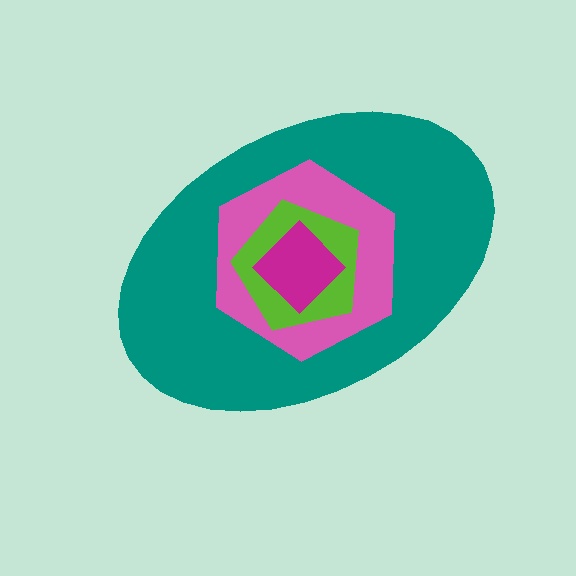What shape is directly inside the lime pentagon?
The magenta diamond.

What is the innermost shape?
The magenta diamond.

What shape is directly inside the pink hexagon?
The lime pentagon.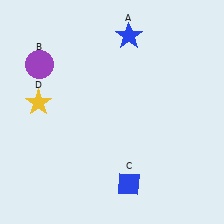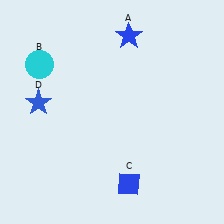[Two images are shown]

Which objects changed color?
B changed from purple to cyan. D changed from yellow to blue.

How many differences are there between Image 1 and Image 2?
There are 2 differences between the two images.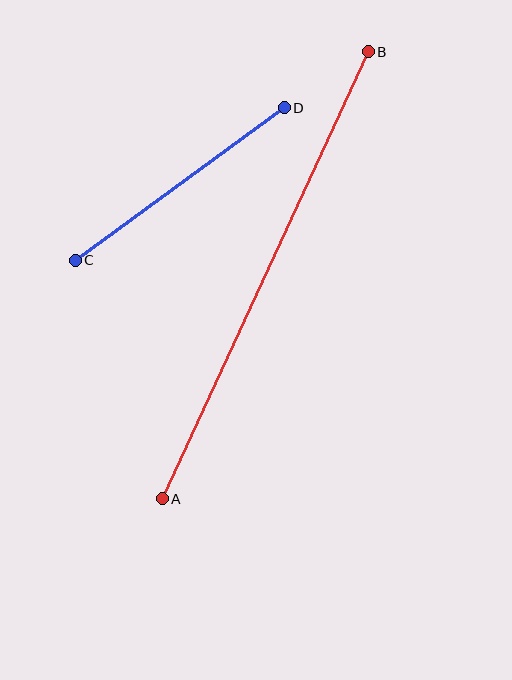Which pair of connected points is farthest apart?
Points A and B are farthest apart.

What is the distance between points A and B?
The distance is approximately 492 pixels.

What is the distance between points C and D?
The distance is approximately 259 pixels.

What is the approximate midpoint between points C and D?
The midpoint is at approximately (180, 184) pixels.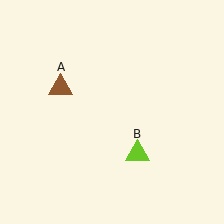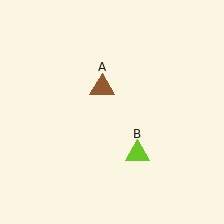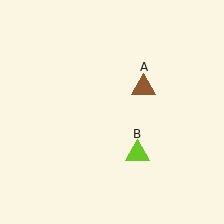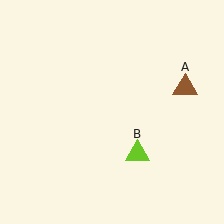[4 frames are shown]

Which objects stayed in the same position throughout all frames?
Lime triangle (object B) remained stationary.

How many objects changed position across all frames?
1 object changed position: brown triangle (object A).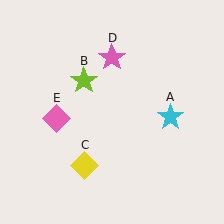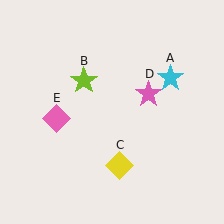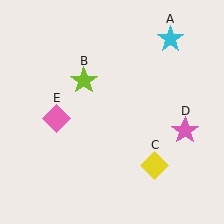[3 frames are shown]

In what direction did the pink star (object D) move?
The pink star (object D) moved down and to the right.